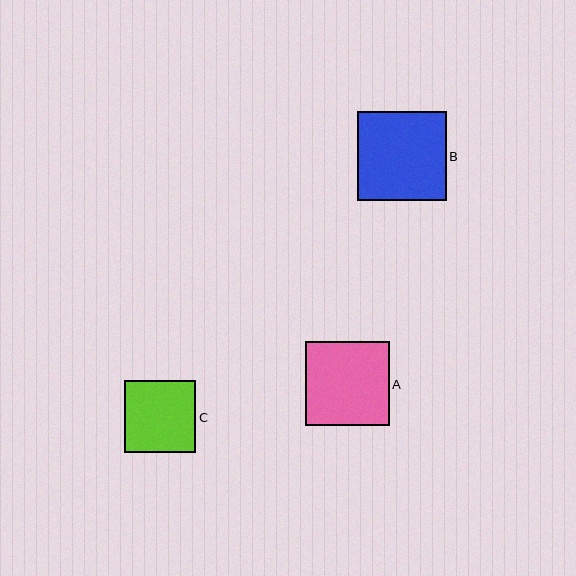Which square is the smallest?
Square C is the smallest with a size of approximately 72 pixels.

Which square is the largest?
Square B is the largest with a size of approximately 89 pixels.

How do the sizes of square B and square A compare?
Square B and square A are approximately the same size.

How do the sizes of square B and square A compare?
Square B and square A are approximately the same size.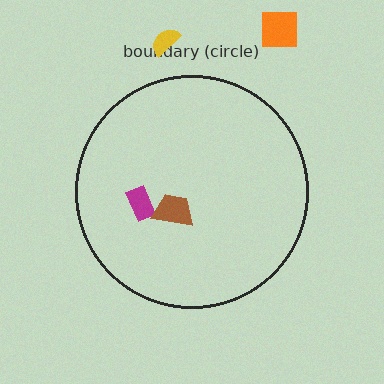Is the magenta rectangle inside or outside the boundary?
Inside.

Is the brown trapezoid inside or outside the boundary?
Inside.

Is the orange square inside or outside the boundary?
Outside.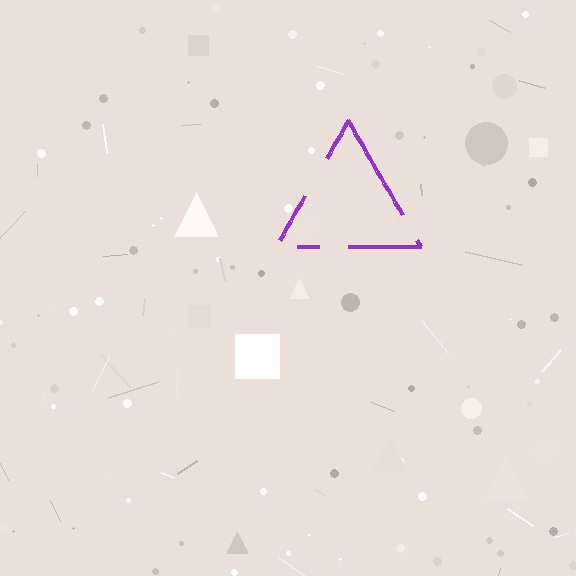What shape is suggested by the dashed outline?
The dashed outline suggests a triangle.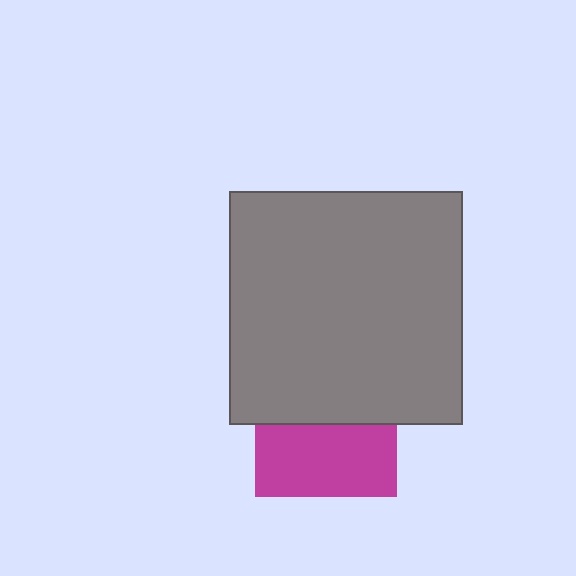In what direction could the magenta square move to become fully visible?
The magenta square could move down. That would shift it out from behind the gray square entirely.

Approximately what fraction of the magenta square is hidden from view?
Roughly 50% of the magenta square is hidden behind the gray square.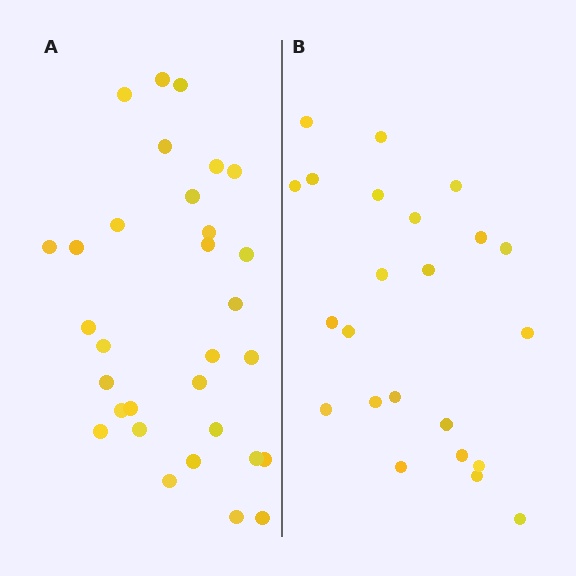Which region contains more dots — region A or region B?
Region A (the left region) has more dots.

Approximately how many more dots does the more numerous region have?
Region A has roughly 8 or so more dots than region B.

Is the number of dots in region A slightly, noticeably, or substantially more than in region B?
Region A has noticeably more, but not dramatically so. The ratio is roughly 1.3 to 1.